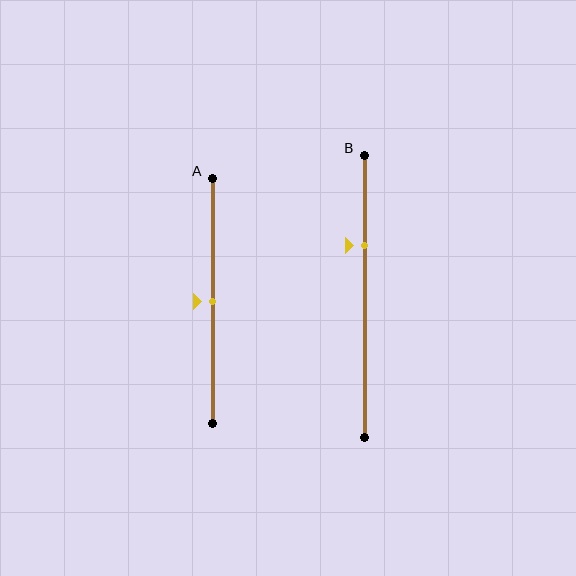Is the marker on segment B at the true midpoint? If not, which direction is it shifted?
No, the marker on segment B is shifted upward by about 18% of the segment length.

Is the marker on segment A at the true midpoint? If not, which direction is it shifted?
Yes, the marker on segment A is at the true midpoint.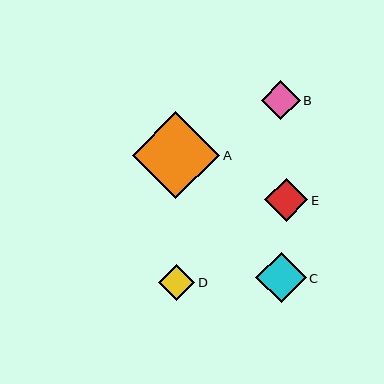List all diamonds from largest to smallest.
From largest to smallest: A, C, E, B, D.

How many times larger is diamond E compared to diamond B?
Diamond E is approximately 1.1 times the size of diamond B.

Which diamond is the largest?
Diamond A is the largest with a size of approximately 88 pixels.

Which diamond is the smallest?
Diamond D is the smallest with a size of approximately 36 pixels.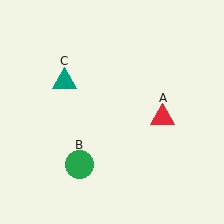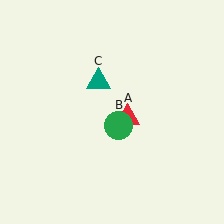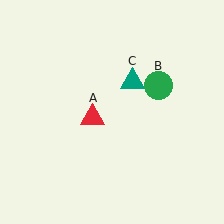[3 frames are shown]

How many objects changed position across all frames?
3 objects changed position: red triangle (object A), green circle (object B), teal triangle (object C).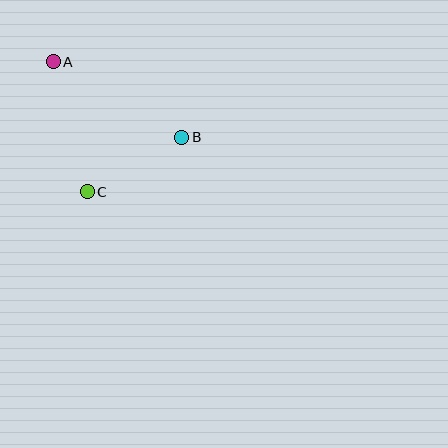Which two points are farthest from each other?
Points A and B are farthest from each other.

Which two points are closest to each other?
Points B and C are closest to each other.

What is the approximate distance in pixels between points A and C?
The distance between A and C is approximately 135 pixels.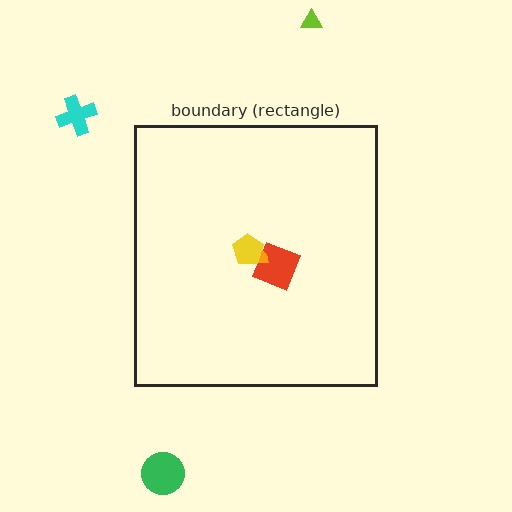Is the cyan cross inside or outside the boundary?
Outside.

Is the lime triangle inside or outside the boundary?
Outside.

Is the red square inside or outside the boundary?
Inside.